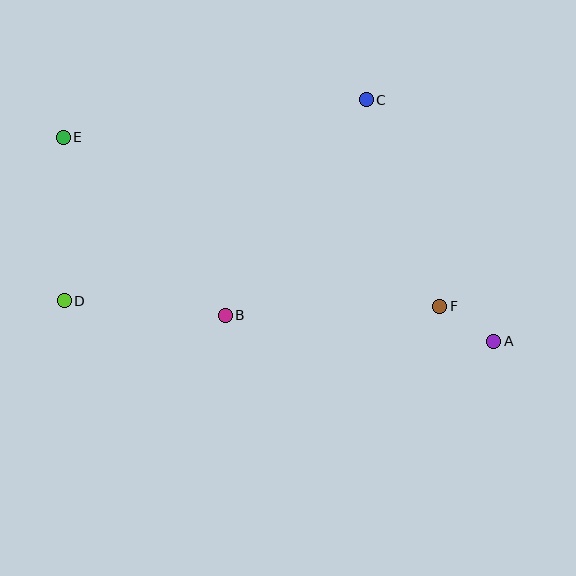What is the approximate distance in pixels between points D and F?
The distance between D and F is approximately 375 pixels.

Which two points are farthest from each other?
Points A and E are farthest from each other.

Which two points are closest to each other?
Points A and F are closest to each other.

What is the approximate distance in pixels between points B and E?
The distance between B and E is approximately 241 pixels.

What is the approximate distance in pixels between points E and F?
The distance between E and F is approximately 413 pixels.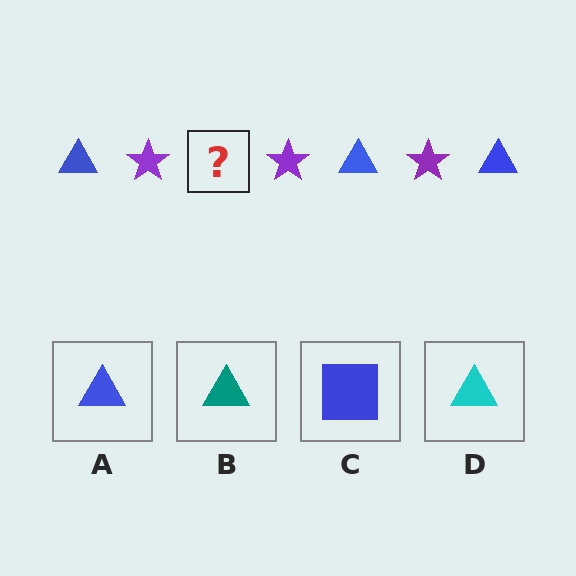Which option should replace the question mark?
Option A.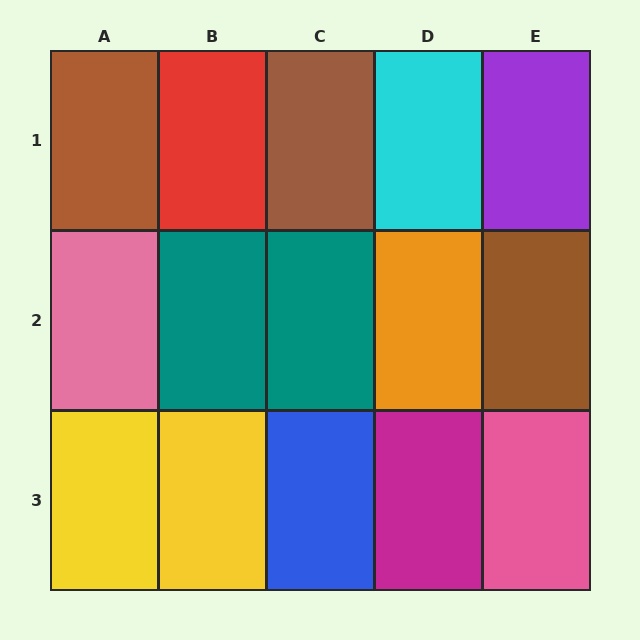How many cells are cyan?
1 cell is cyan.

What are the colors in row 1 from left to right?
Brown, red, brown, cyan, purple.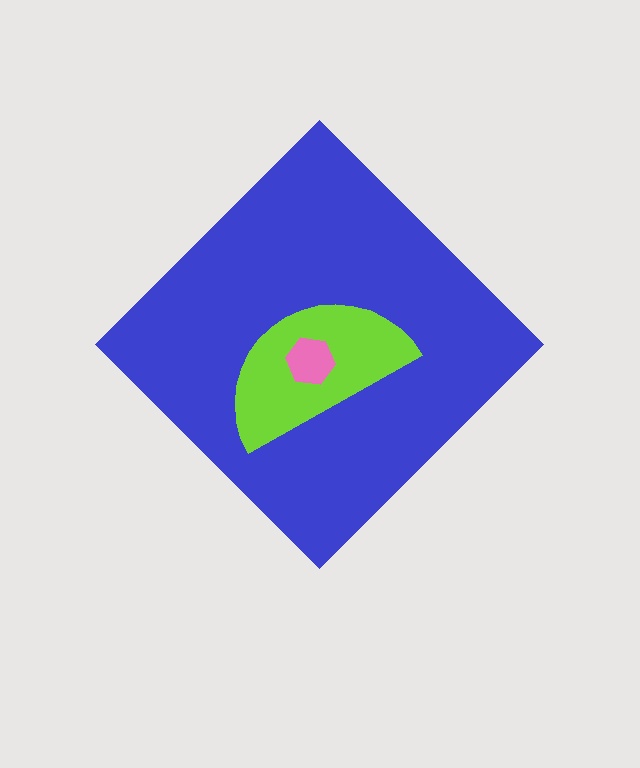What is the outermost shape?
The blue diamond.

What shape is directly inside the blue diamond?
The lime semicircle.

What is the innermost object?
The pink hexagon.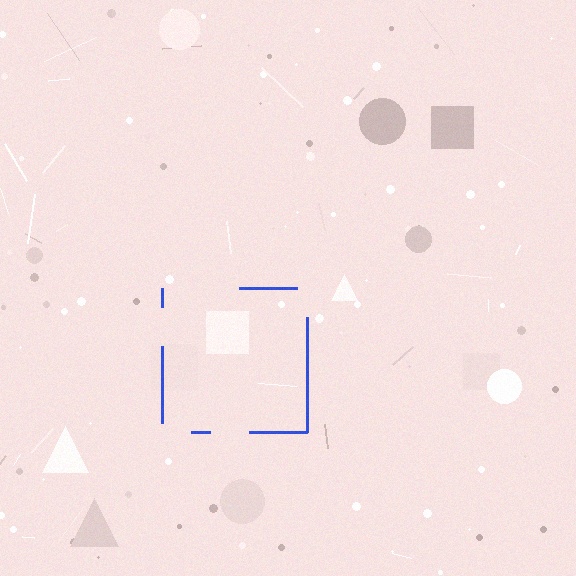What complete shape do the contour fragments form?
The contour fragments form a square.